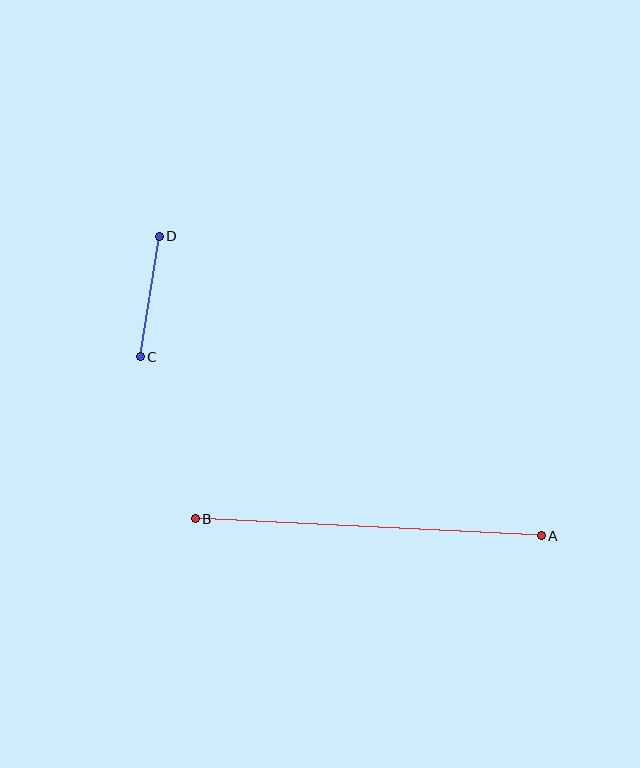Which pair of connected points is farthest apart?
Points A and B are farthest apart.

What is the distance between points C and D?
The distance is approximately 122 pixels.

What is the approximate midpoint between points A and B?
The midpoint is at approximately (368, 527) pixels.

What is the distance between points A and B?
The distance is approximately 347 pixels.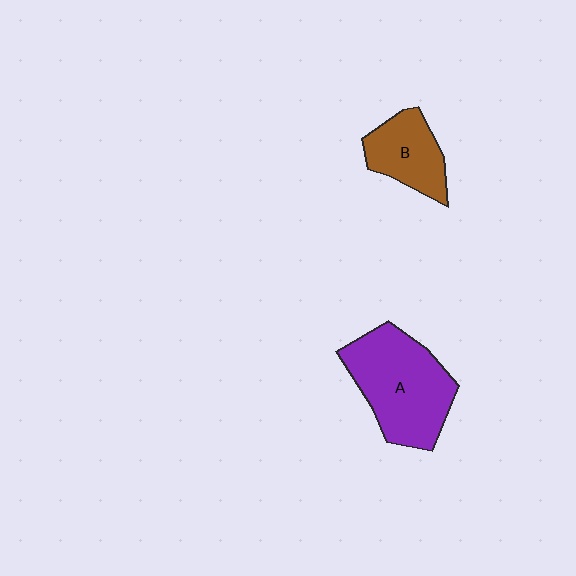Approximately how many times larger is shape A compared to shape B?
Approximately 1.8 times.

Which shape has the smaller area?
Shape B (brown).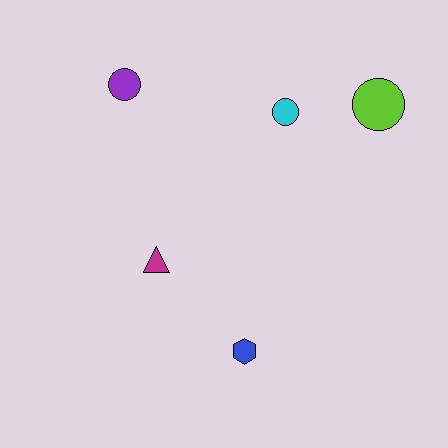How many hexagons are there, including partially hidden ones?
There is 1 hexagon.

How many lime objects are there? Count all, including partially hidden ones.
There is 1 lime object.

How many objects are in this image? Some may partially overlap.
There are 5 objects.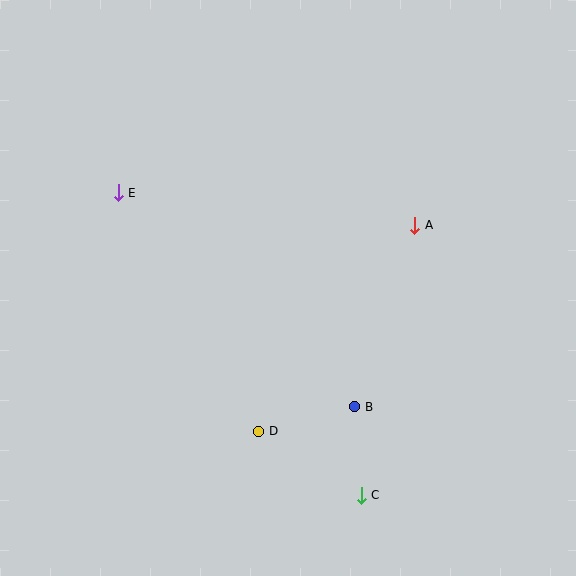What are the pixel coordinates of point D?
Point D is at (259, 431).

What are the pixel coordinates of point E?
Point E is at (118, 193).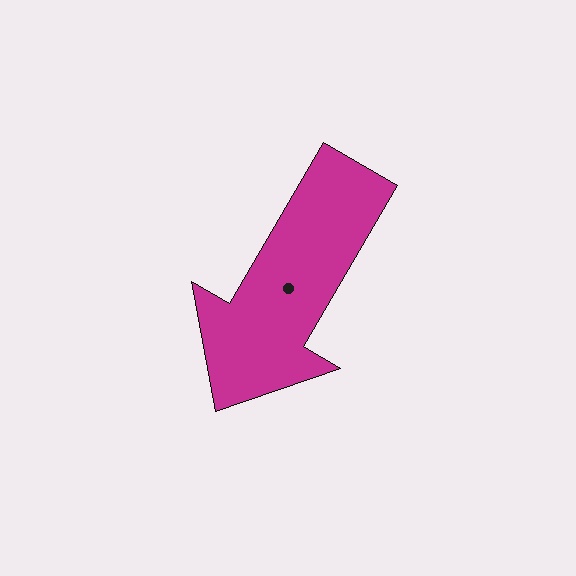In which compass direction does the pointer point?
Southwest.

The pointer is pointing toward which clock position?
Roughly 7 o'clock.